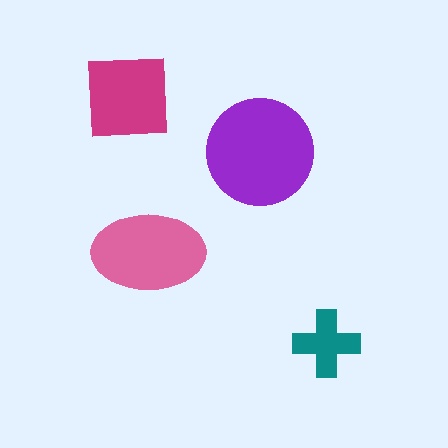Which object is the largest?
The purple circle.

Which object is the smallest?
The teal cross.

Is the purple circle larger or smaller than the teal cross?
Larger.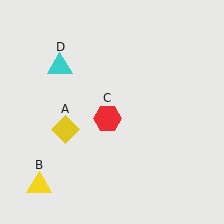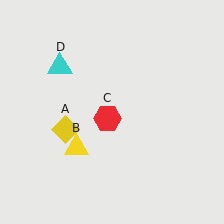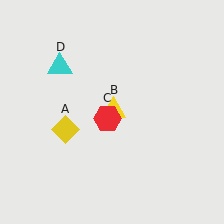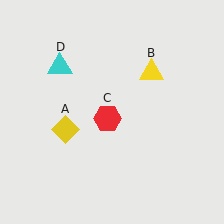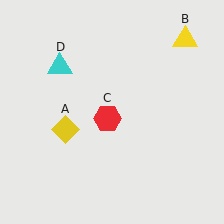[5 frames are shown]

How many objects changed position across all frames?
1 object changed position: yellow triangle (object B).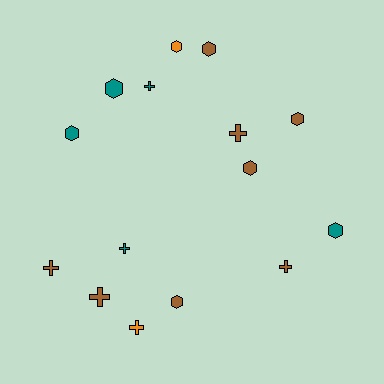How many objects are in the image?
There are 15 objects.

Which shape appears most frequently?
Hexagon, with 8 objects.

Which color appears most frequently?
Brown, with 8 objects.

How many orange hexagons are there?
There is 1 orange hexagon.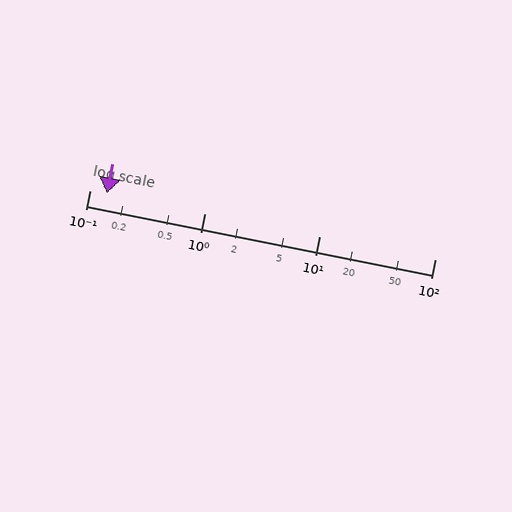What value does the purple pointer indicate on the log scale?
The pointer indicates approximately 0.14.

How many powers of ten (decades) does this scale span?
The scale spans 3 decades, from 0.1 to 100.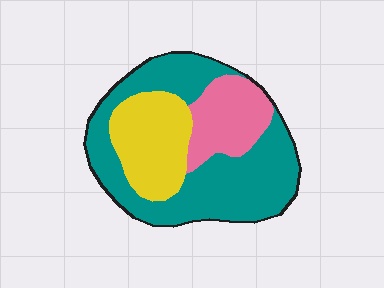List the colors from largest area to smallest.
From largest to smallest: teal, yellow, pink.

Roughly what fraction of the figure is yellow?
Yellow takes up between a sixth and a third of the figure.